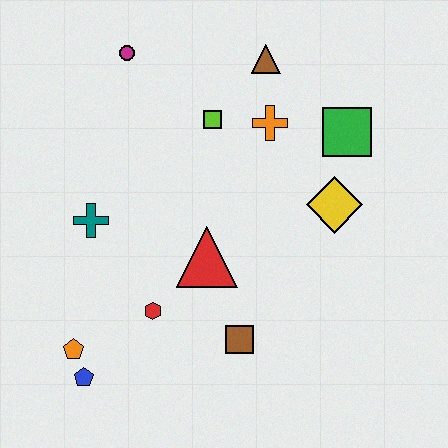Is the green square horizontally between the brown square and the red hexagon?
No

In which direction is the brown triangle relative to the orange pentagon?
The brown triangle is above the orange pentagon.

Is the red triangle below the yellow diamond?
Yes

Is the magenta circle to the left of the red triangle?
Yes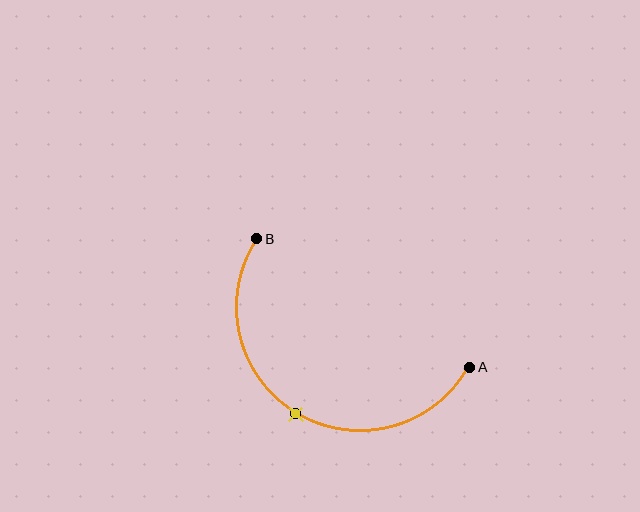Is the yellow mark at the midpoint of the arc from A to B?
Yes. The yellow mark lies on the arc at equal arc-length from both A and B — it is the arc midpoint.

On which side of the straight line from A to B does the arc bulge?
The arc bulges below the straight line connecting A and B.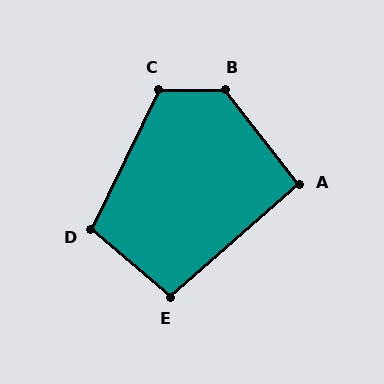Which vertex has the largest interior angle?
B, at approximately 128 degrees.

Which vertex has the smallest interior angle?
A, at approximately 93 degrees.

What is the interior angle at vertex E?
Approximately 98 degrees (obtuse).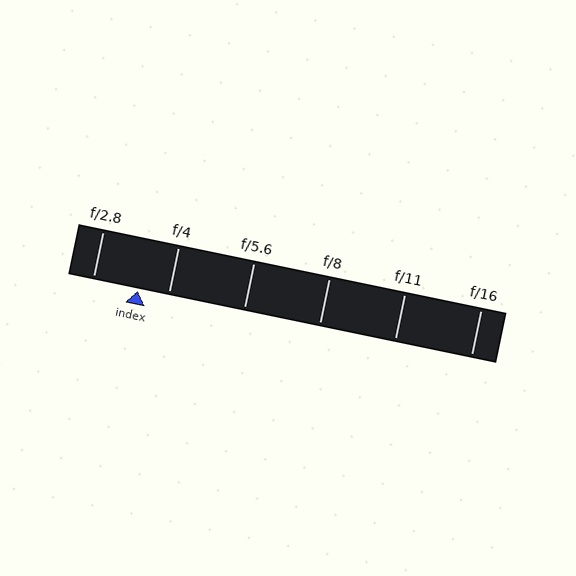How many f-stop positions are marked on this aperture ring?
There are 6 f-stop positions marked.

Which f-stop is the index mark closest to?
The index mark is closest to f/4.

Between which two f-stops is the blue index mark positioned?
The index mark is between f/2.8 and f/4.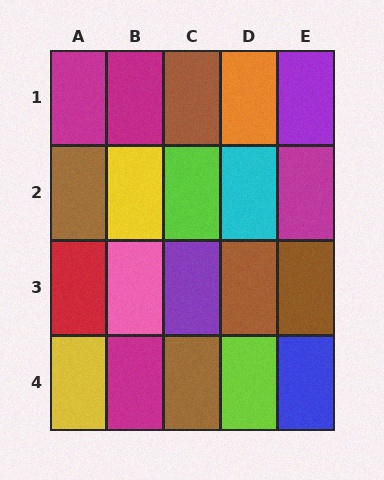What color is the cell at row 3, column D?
Brown.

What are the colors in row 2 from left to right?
Brown, yellow, lime, cyan, magenta.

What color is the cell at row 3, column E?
Brown.